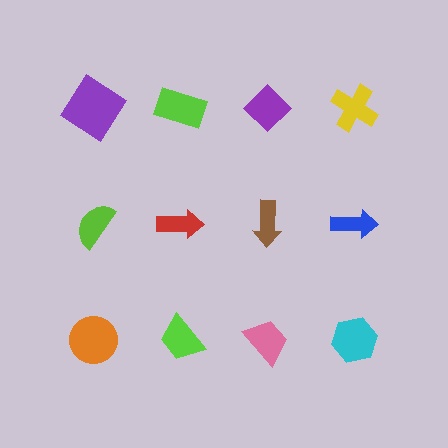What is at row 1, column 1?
A purple diamond.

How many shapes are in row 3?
4 shapes.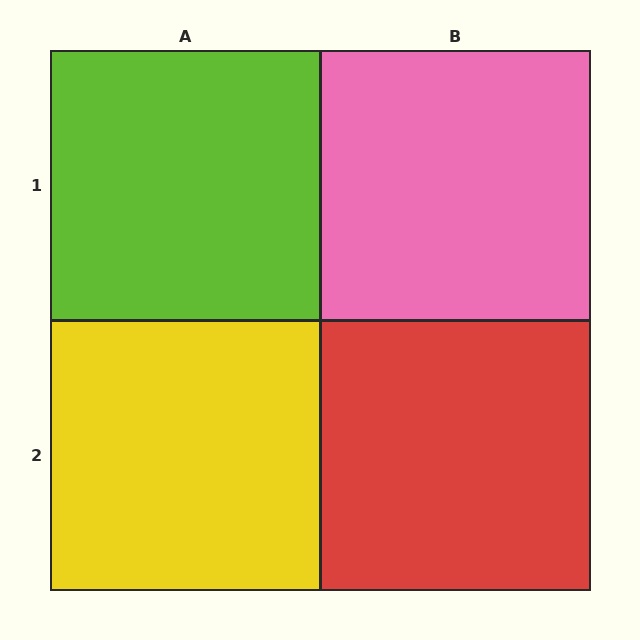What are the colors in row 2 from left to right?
Yellow, red.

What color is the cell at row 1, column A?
Lime.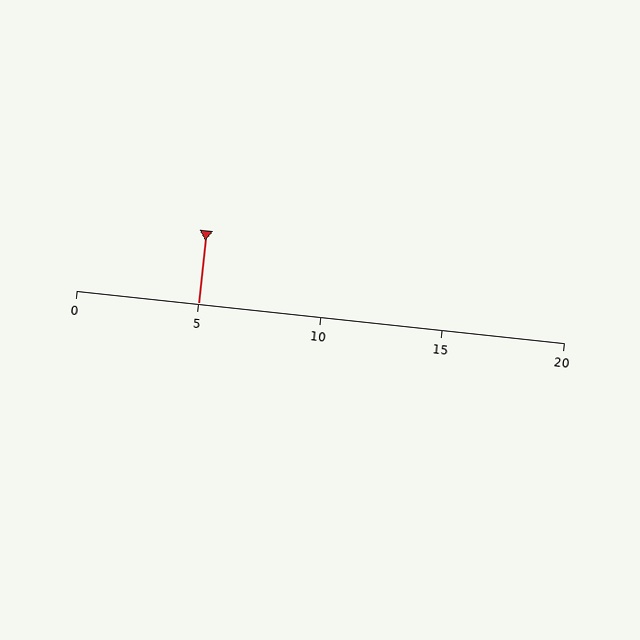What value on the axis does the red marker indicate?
The marker indicates approximately 5.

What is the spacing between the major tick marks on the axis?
The major ticks are spaced 5 apart.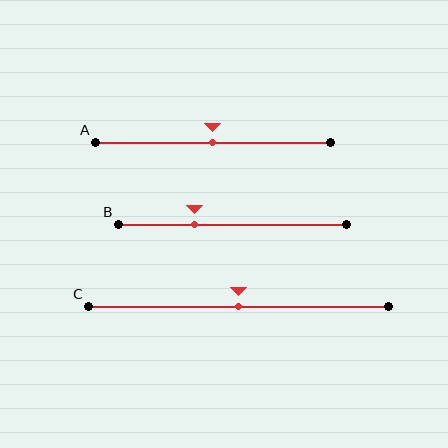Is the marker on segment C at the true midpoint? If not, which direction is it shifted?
Yes, the marker on segment C is at the true midpoint.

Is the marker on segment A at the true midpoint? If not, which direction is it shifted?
Yes, the marker on segment A is at the true midpoint.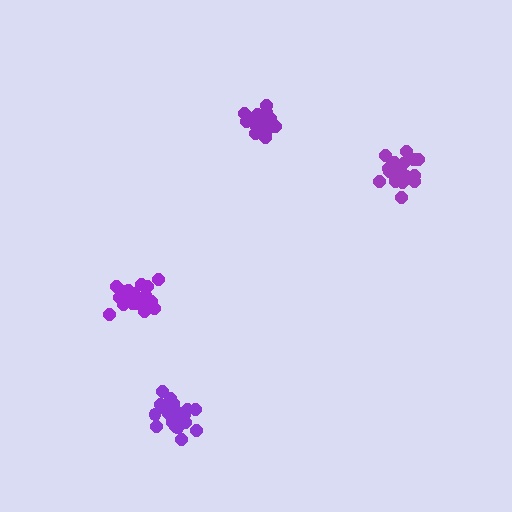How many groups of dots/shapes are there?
There are 4 groups.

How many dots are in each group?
Group 1: 21 dots, Group 2: 20 dots, Group 3: 19 dots, Group 4: 19 dots (79 total).